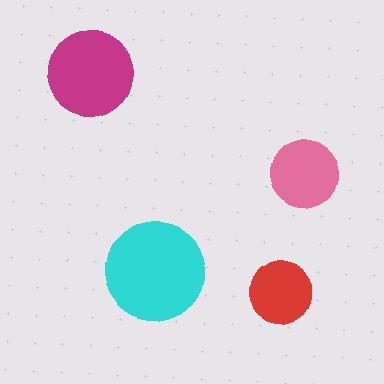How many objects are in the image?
There are 4 objects in the image.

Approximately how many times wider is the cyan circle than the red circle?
About 1.5 times wider.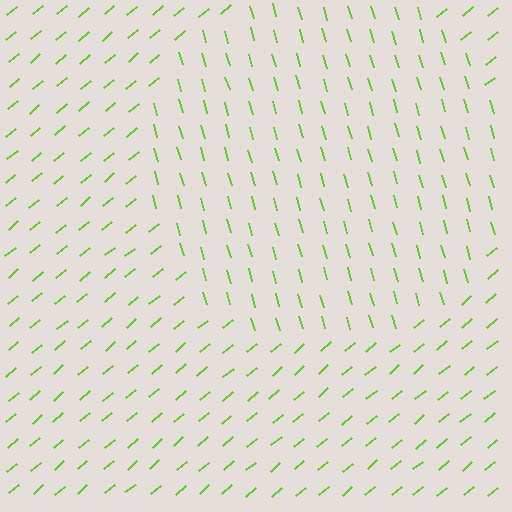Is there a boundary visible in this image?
Yes, there is a texture boundary formed by a change in line orientation.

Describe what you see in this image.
The image is filled with small lime line segments. A circle region in the image has lines oriented differently from the surrounding lines, creating a visible texture boundary.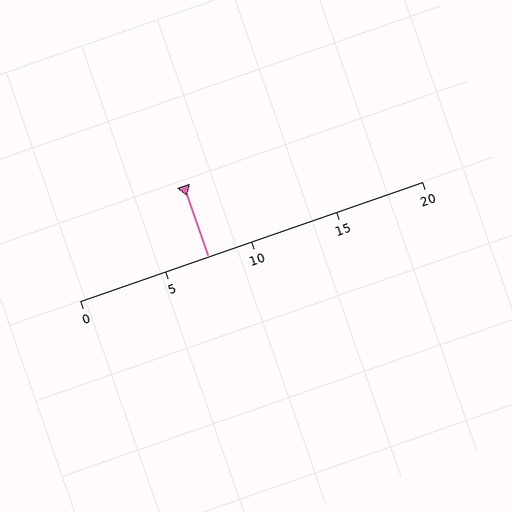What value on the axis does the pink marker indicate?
The marker indicates approximately 7.5.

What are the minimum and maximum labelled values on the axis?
The axis runs from 0 to 20.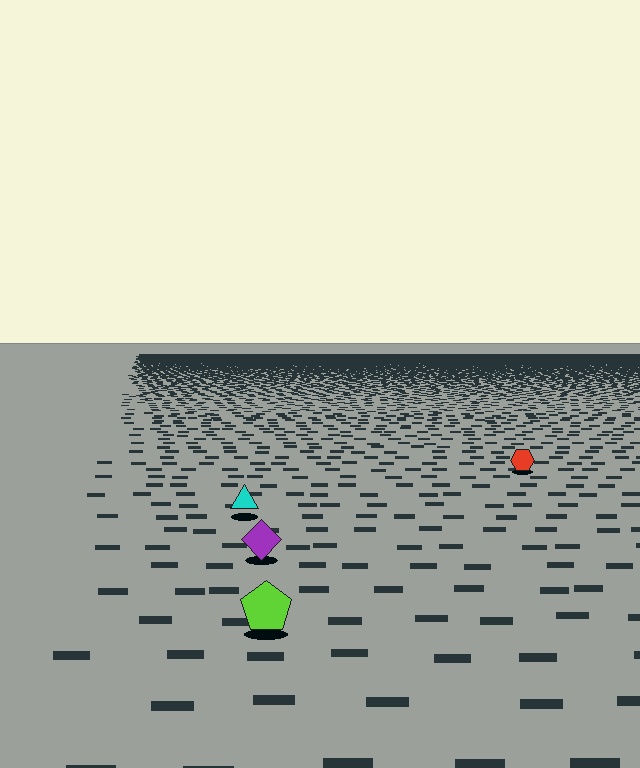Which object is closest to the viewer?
The lime pentagon is closest. The texture marks near it are larger and more spread out.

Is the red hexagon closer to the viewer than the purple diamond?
No. The purple diamond is closer — you can tell from the texture gradient: the ground texture is coarser near it.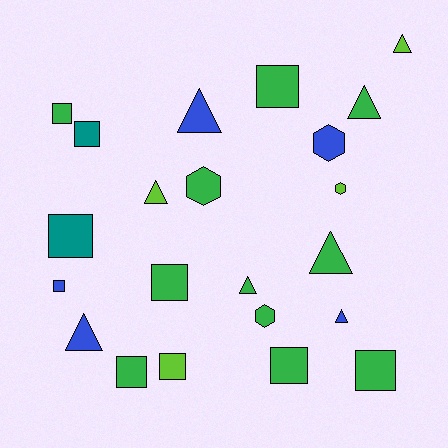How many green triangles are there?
There are 3 green triangles.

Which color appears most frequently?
Green, with 11 objects.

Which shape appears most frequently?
Square, with 10 objects.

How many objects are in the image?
There are 22 objects.